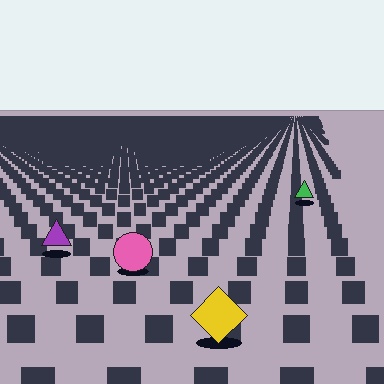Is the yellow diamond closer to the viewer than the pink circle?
Yes. The yellow diamond is closer — you can tell from the texture gradient: the ground texture is coarser near it.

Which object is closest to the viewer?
The yellow diamond is closest. The texture marks near it are larger and more spread out.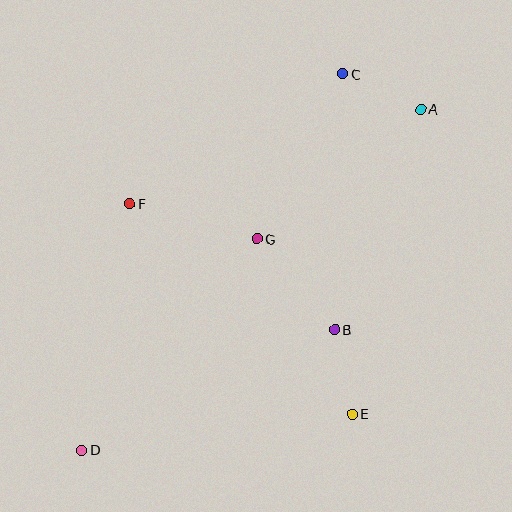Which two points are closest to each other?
Points B and E are closest to each other.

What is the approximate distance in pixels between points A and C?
The distance between A and C is approximately 86 pixels.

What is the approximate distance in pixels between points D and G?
The distance between D and G is approximately 274 pixels.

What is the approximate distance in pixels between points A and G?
The distance between A and G is approximately 209 pixels.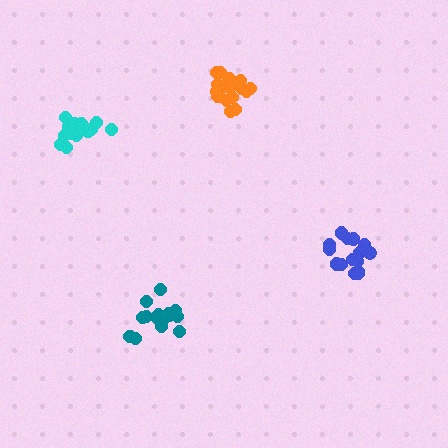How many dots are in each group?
Group 1: 16 dots, Group 2: 20 dots, Group 3: 16 dots, Group 4: 16 dots (68 total).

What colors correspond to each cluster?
The clusters are colored: teal, orange, cyan, blue.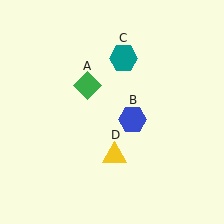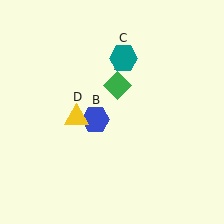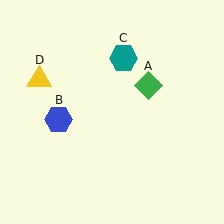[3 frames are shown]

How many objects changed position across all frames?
3 objects changed position: green diamond (object A), blue hexagon (object B), yellow triangle (object D).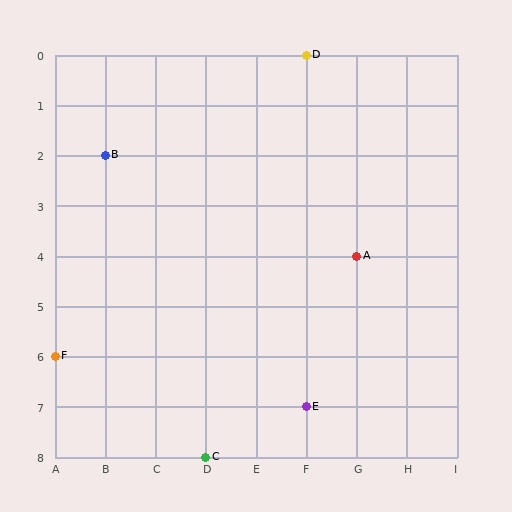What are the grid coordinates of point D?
Point D is at grid coordinates (F, 0).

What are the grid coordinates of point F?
Point F is at grid coordinates (A, 6).